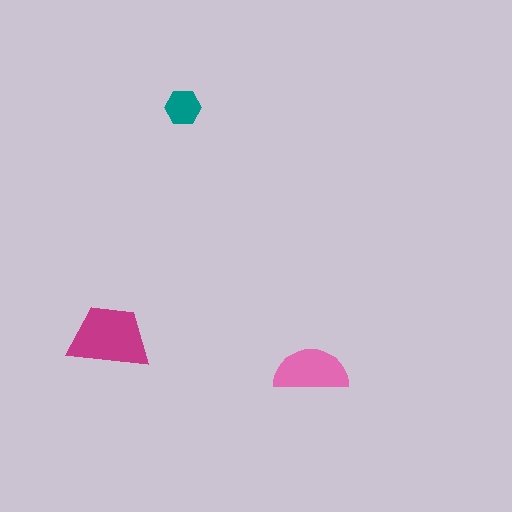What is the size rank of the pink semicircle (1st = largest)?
2nd.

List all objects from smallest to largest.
The teal hexagon, the pink semicircle, the magenta trapezoid.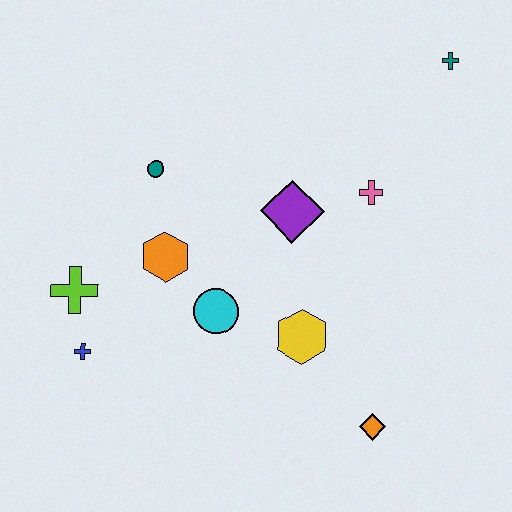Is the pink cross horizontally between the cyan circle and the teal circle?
No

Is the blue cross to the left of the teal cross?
Yes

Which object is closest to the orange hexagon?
The cyan circle is closest to the orange hexagon.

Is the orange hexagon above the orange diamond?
Yes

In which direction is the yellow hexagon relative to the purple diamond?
The yellow hexagon is below the purple diamond.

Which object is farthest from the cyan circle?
The teal cross is farthest from the cyan circle.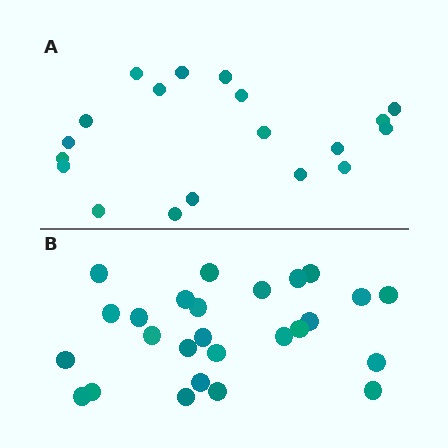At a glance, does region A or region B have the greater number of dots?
Region B (the bottom region) has more dots.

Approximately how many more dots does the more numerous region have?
Region B has roughly 8 or so more dots than region A.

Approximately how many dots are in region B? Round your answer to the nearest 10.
About 30 dots. (The exact count is 26, which rounds to 30.)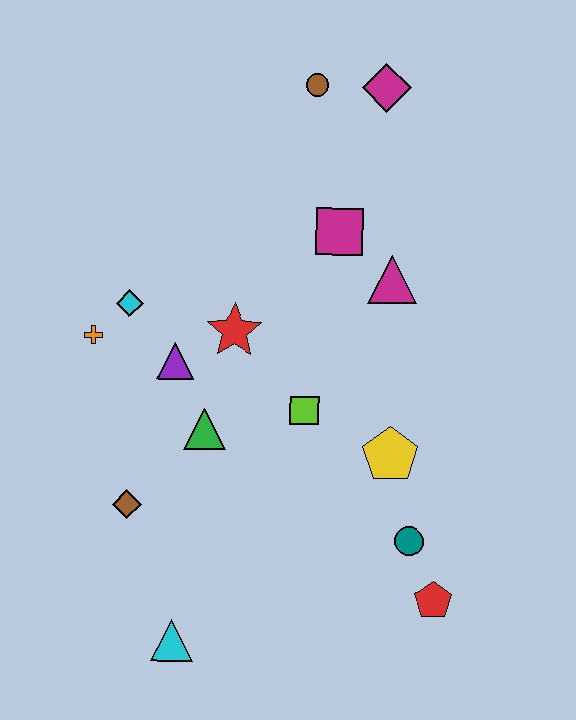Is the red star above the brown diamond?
Yes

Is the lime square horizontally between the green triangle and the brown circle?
Yes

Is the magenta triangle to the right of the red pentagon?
No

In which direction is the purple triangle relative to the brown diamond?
The purple triangle is above the brown diamond.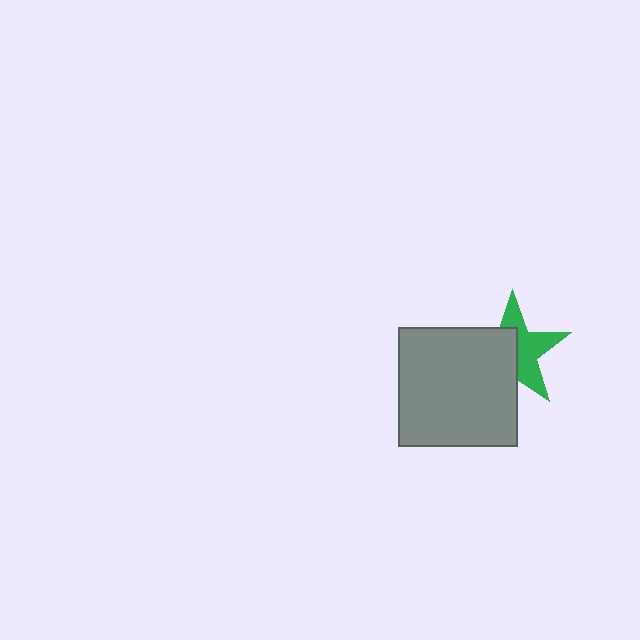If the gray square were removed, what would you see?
You would see the complete green star.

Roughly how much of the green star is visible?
About half of it is visible (roughly 51%).